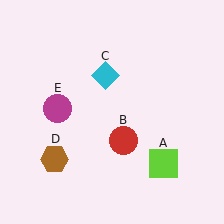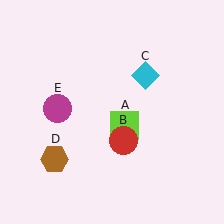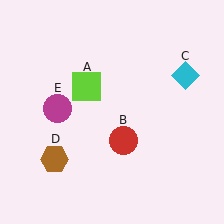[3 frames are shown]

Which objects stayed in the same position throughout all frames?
Red circle (object B) and brown hexagon (object D) and magenta circle (object E) remained stationary.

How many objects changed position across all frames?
2 objects changed position: lime square (object A), cyan diamond (object C).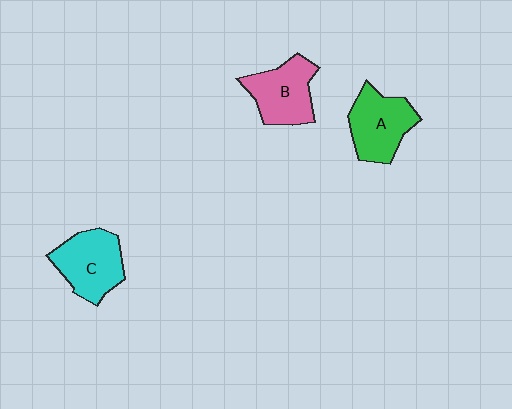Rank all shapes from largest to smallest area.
From largest to smallest: C (cyan), A (green), B (pink).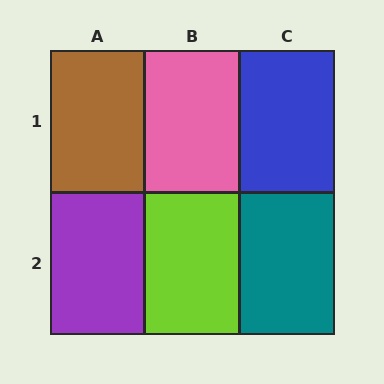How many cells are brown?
1 cell is brown.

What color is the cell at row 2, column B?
Lime.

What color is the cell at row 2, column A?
Purple.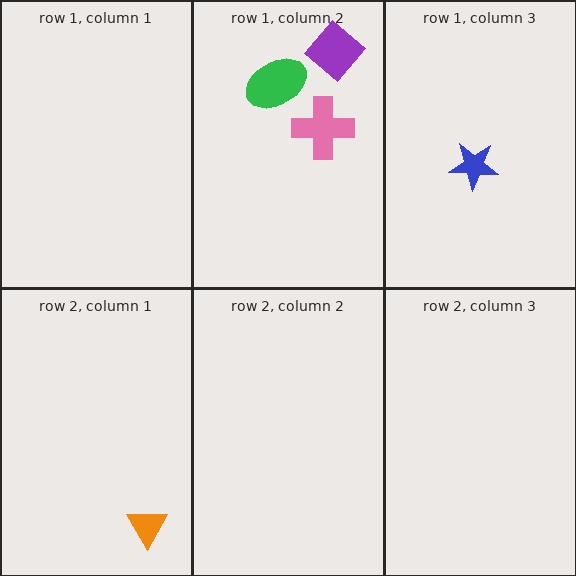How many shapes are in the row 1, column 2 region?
3.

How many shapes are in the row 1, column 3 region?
1.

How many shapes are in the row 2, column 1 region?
1.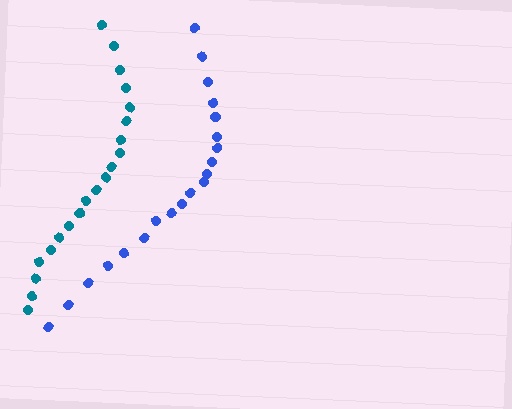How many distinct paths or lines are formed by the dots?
There are 2 distinct paths.